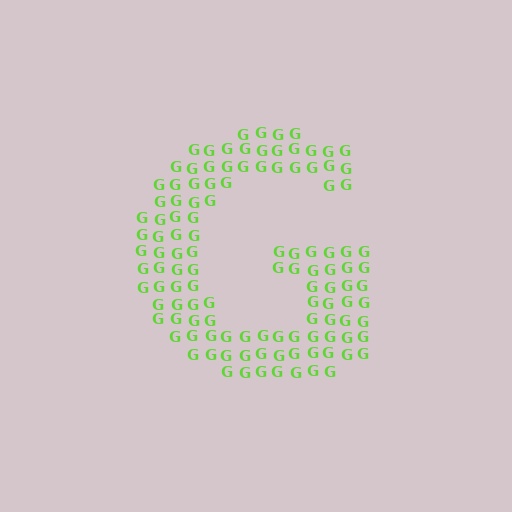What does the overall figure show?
The overall figure shows the letter G.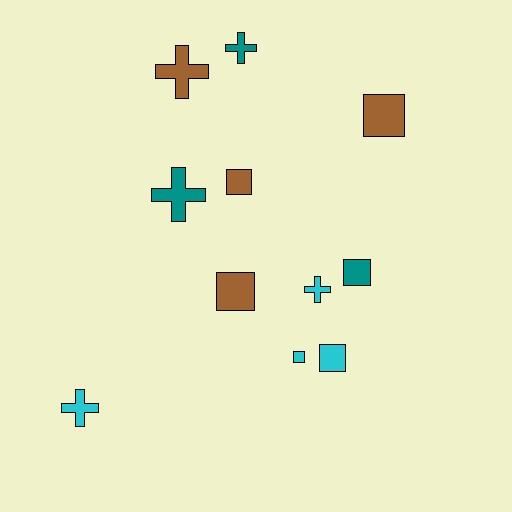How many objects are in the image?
There are 11 objects.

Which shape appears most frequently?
Square, with 6 objects.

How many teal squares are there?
There is 1 teal square.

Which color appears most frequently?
Cyan, with 4 objects.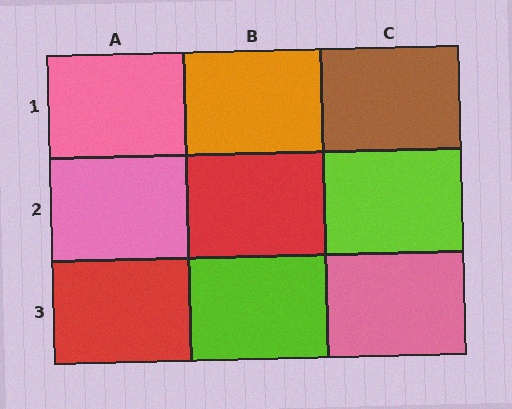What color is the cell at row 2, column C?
Lime.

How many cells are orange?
1 cell is orange.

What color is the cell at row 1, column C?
Brown.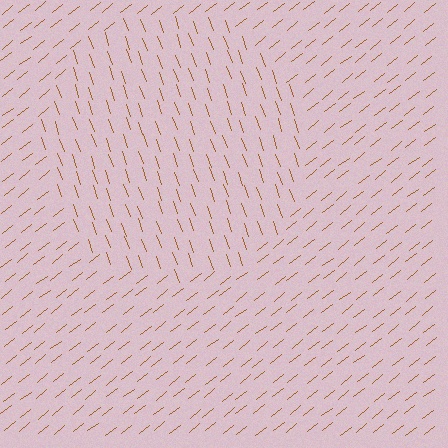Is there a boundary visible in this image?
Yes, there is a texture boundary formed by a change in line orientation.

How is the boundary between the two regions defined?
The boundary is defined purely by a change in line orientation (approximately 71 degrees difference). All lines are the same color and thickness.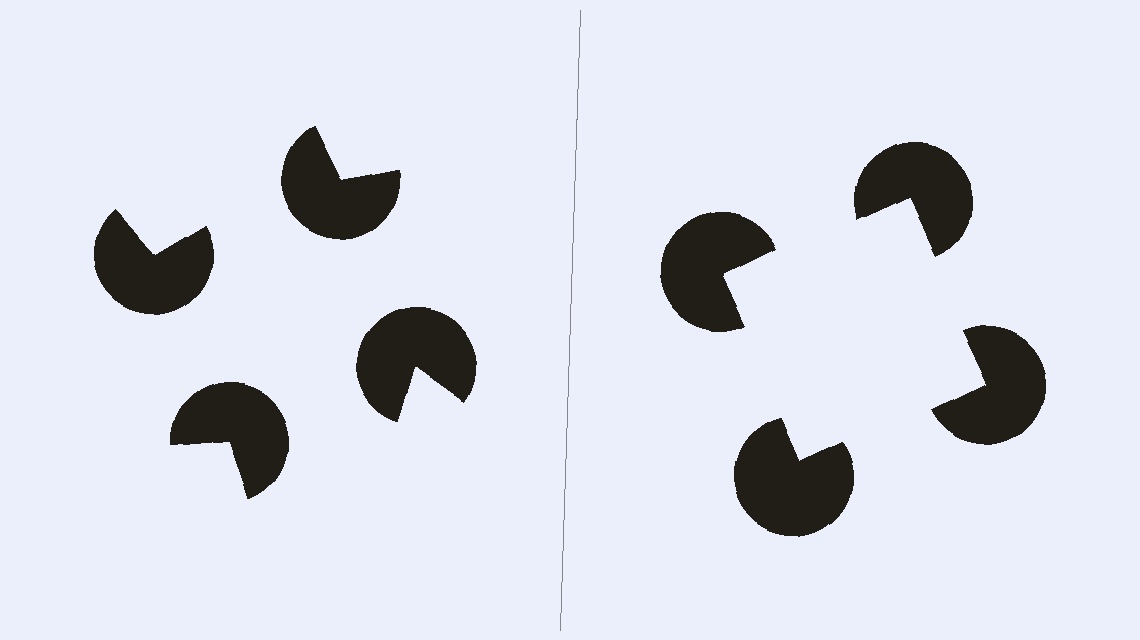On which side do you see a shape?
An illusory square appears on the right side. On the left side the wedge cuts are rotated, so no coherent shape forms.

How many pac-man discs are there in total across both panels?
8 — 4 on each side.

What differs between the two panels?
The pac-man discs are positioned identically on both sides; only the wedge orientations differ. On the right they align to a square; on the left they are misaligned.